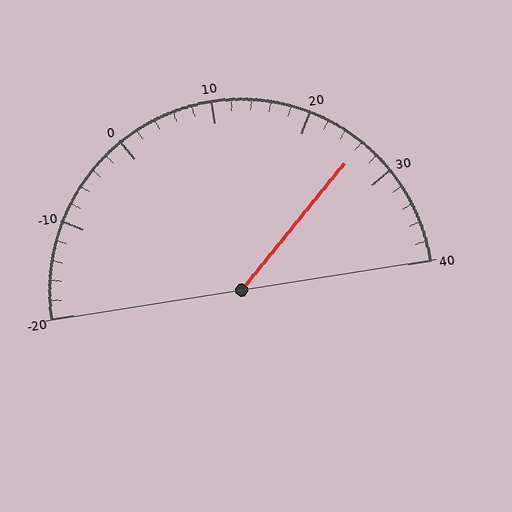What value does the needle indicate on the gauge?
The needle indicates approximately 26.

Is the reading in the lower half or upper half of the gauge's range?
The reading is in the upper half of the range (-20 to 40).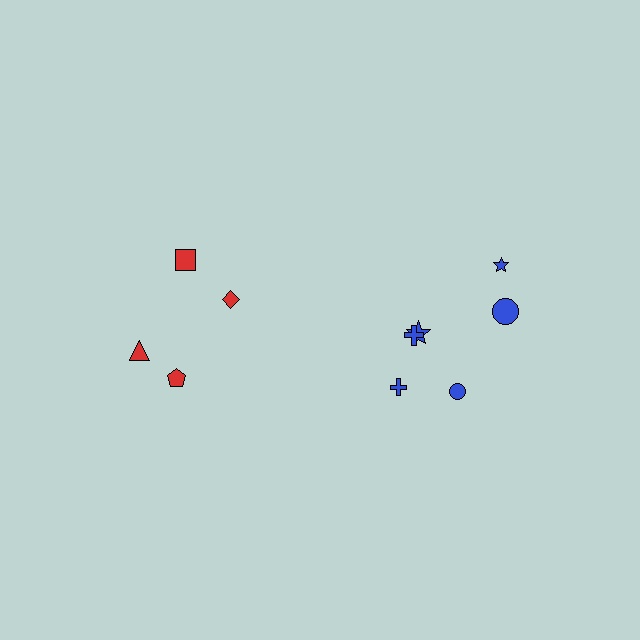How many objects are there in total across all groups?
There are 10 objects.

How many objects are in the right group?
There are 6 objects.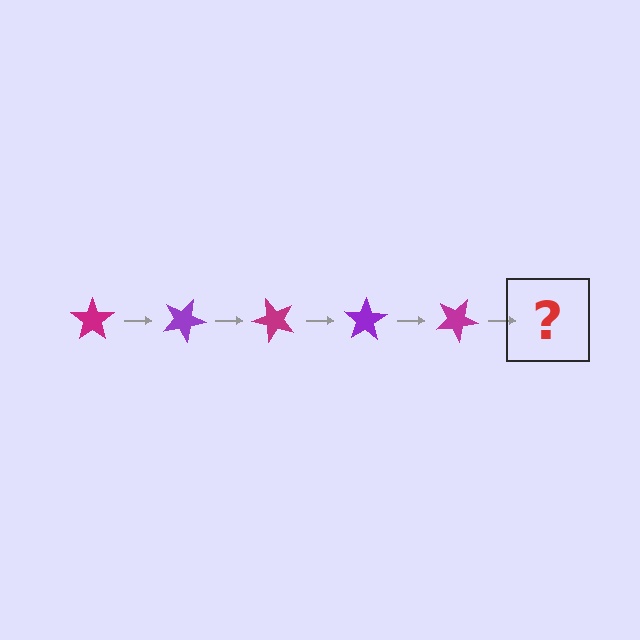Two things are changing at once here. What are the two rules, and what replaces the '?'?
The two rules are that it rotates 25 degrees each step and the color cycles through magenta and purple. The '?' should be a purple star, rotated 125 degrees from the start.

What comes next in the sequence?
The next element should be a purple star, rotated 125 degrees from the start.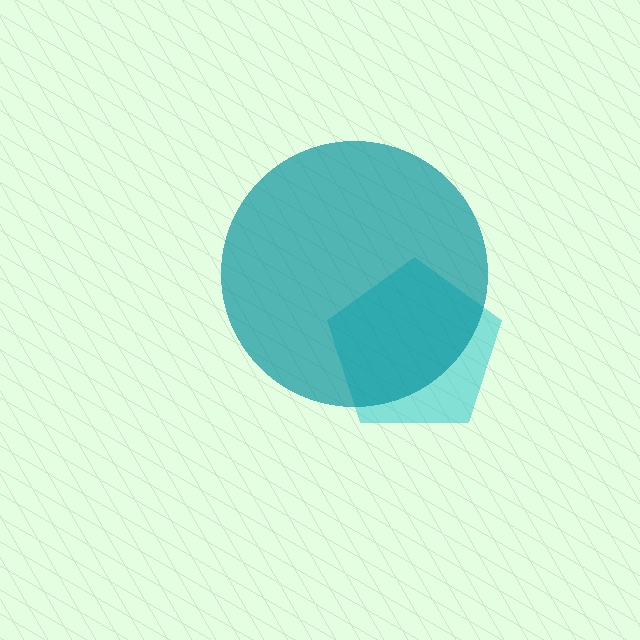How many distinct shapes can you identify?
There are 2 distinct shapes: a cyan pentagon, a teal circle.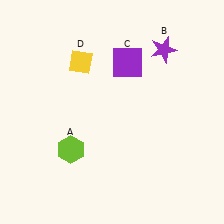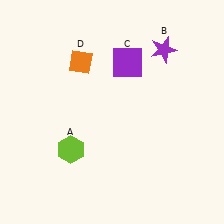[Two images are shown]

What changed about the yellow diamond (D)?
In Image 1, D is yellow. In Image 2, it changed to orange.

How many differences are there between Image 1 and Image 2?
There is 1 difference between the two images.